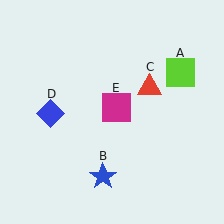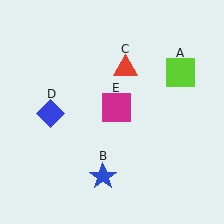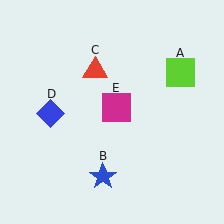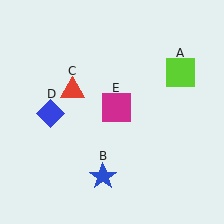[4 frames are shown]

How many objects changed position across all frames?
1 object changed position: red triangle (object C).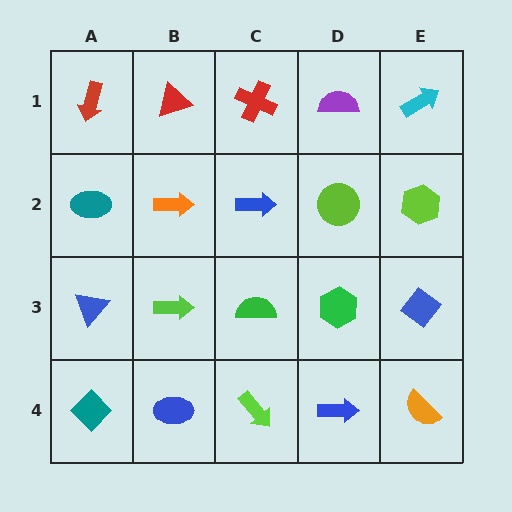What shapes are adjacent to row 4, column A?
A blue triangle (row 3, column A), a blue ellipse (row 4, column B).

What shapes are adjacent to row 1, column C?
A blue arrow (row 2, column C), a red triangle (row 1, column B), a purple semicircle (row 1, column D).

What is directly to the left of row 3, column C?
A lime arrow.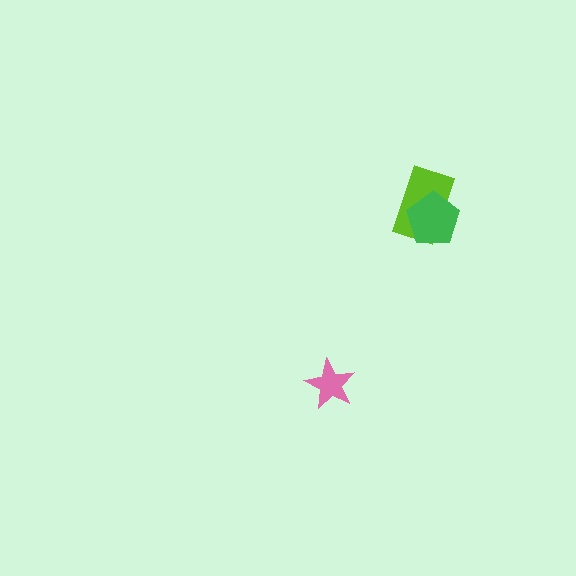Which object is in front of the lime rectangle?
The green pentagon is in front of the lime rectangle.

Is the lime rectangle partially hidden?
Yes, it is partially covered by another shape.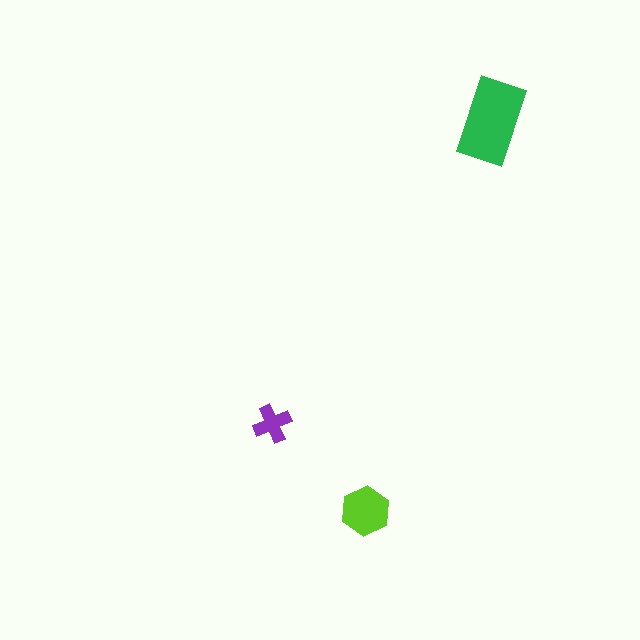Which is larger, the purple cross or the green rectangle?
The green rectangle.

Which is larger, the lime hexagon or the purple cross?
The lime hexagon.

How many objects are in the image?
There are 3 objects in the image.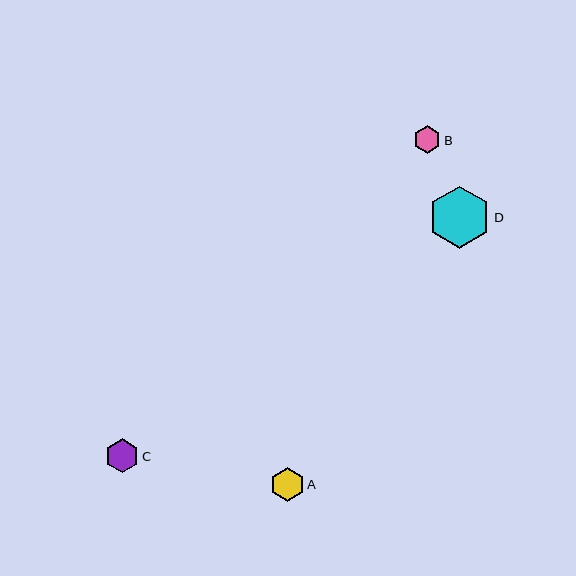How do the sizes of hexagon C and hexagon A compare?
Hexagon C and hexagon A are approximately the same size.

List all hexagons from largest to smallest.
From largest to smallest: D, C, A, B.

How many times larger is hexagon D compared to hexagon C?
Hexagon D is approximately 1.8 times the size of hexagon C.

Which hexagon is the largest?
Hexagon D is the largest with a size of approximately 62 pixels.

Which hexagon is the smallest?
Hexagon B is the smallest with a size of approximately 27 pixels.